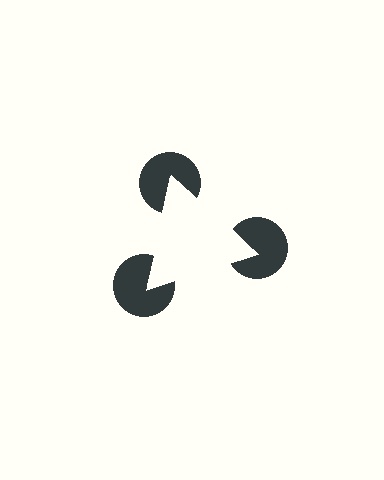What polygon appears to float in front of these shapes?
An illusory triangle — its edges are inferred from the aligned wedge cuts in the pac-man discs, not physically drawn.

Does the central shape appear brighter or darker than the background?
It typically appears slightly brighter than the background, even though no actual brightness change is drawn.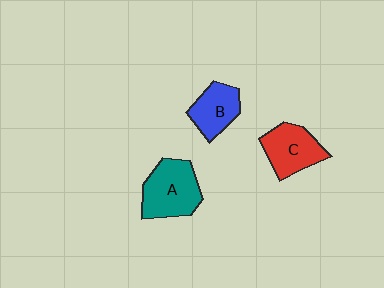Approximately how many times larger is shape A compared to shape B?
Approximately 1.4 times.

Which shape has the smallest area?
Shape B (blue).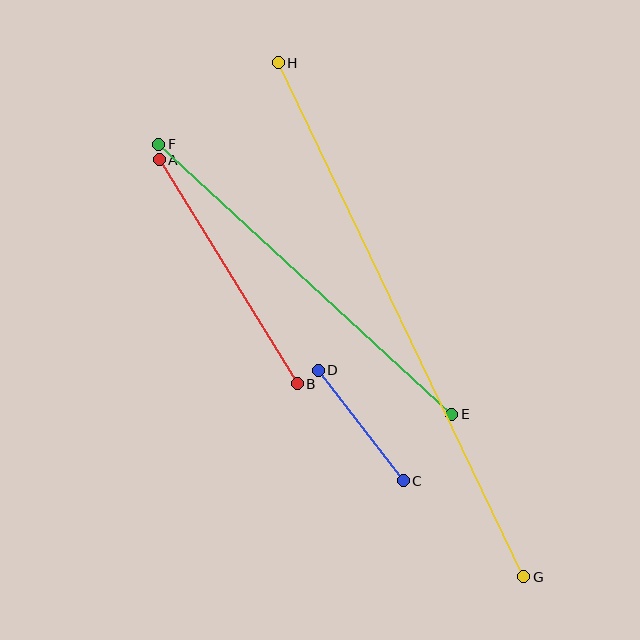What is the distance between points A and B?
The distance is approximately 263 pixels.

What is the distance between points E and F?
The distance is approximately 398 pixels.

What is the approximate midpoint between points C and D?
The midpoint is at approximately (361, 426) pixels.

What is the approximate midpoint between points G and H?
The midpoint is at approximately (401, 320) pixels.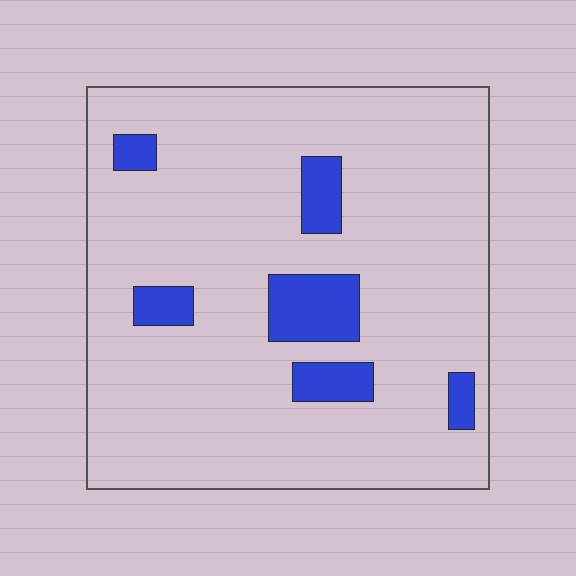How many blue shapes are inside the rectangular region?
6.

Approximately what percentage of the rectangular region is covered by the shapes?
Approximately 10%.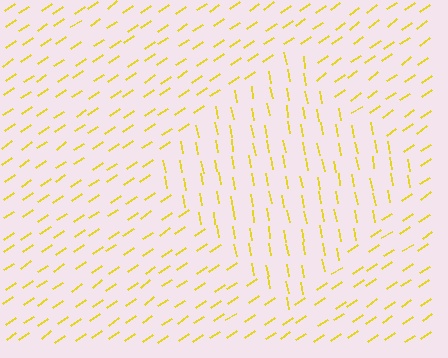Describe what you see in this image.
The image is filled with small yellow line segments. A diamond region in the image has lines oriented differently from the surrounding lines, creating a visible texture boundary.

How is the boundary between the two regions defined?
The boundary is defined purely by a change in line orientation (approximately 66 degrees difference). All lines are the same color and thickness.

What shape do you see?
I see a diamond.